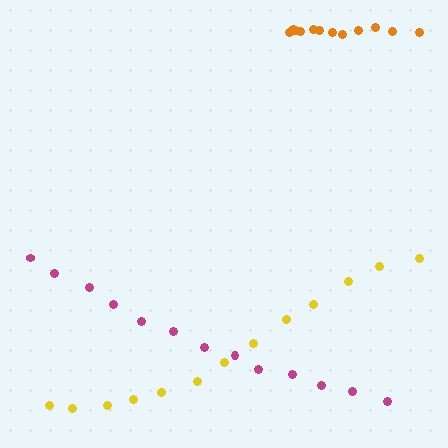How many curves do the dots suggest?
There are 3 distinct paths.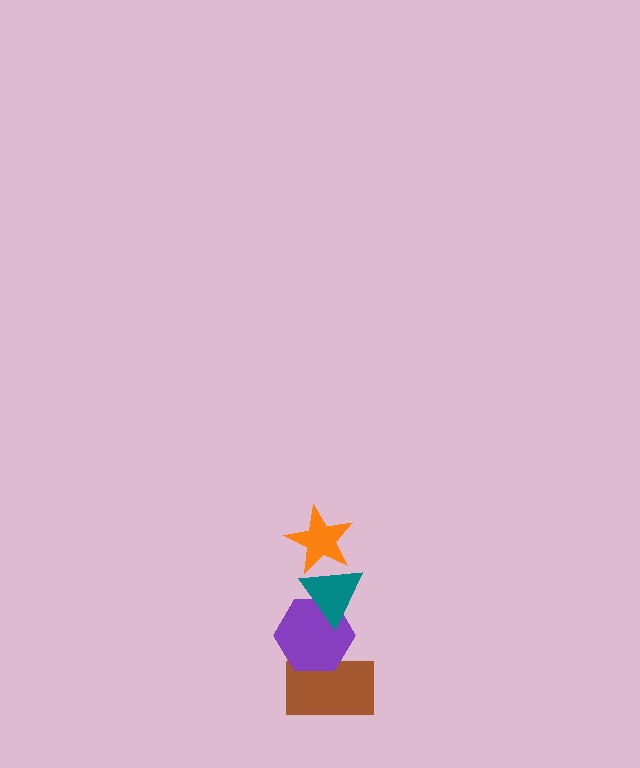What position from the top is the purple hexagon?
The purple hexagon is 3rd from the top.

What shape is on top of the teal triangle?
The orange star is on top of the teal triangle.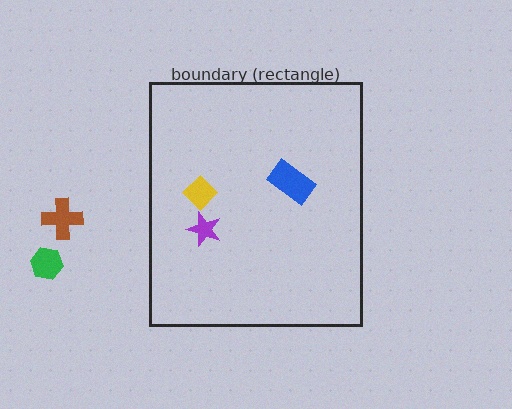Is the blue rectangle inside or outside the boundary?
Inside.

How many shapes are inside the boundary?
3 inside, 2 outside.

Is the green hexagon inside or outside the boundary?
Outside.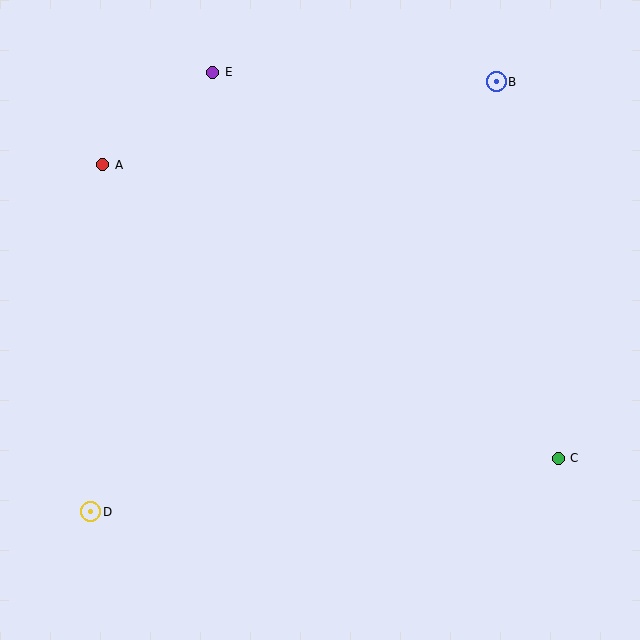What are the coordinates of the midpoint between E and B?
The midpoint between E and B is at (355, 77).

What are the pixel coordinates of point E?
Point E is at (213, 72).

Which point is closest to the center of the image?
Point A at (103, 165) is closest to the center.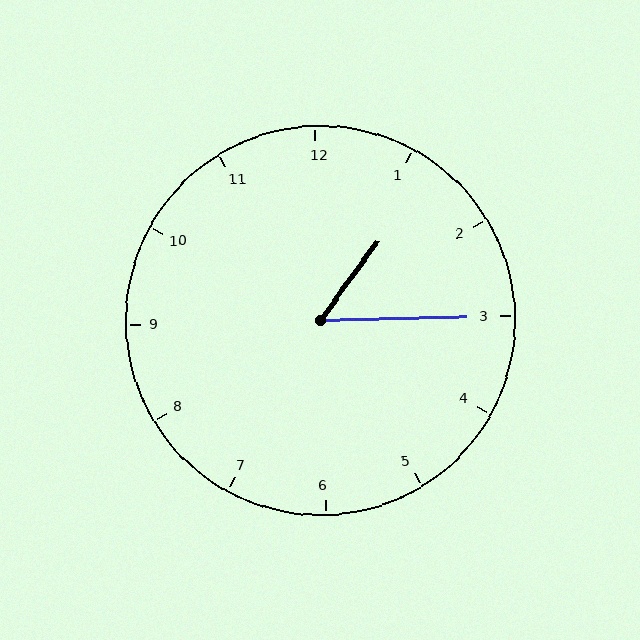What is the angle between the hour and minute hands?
Approximately 52 degrees.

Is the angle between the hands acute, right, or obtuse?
It is acute.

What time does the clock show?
1:15.